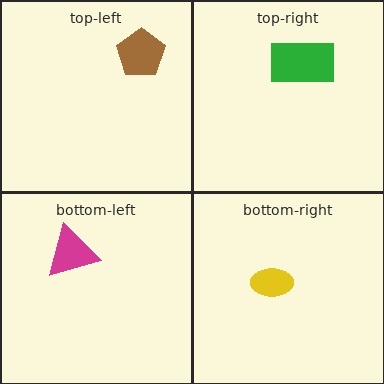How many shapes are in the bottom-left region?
1.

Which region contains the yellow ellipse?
The bottom-right region.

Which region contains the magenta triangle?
The bottom-left region.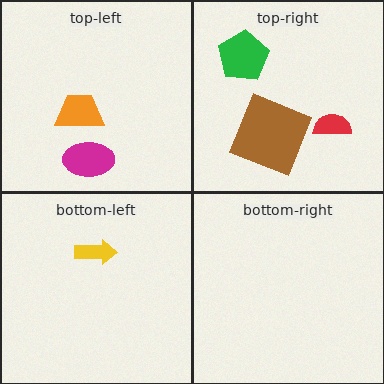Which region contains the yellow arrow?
The bottom-left region.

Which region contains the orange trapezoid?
The top-left region.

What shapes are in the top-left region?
The orange trapezoid, the magenta ellipse.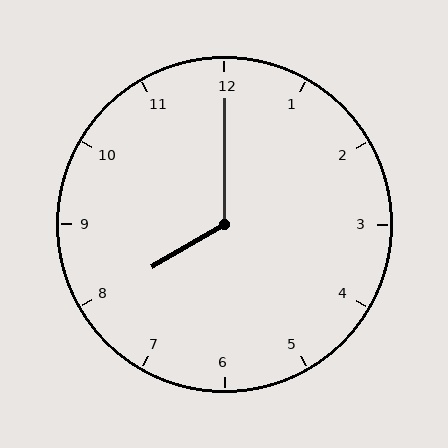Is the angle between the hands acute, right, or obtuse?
It is obtuse.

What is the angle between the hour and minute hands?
Approximately 120 degrees.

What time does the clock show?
8:00.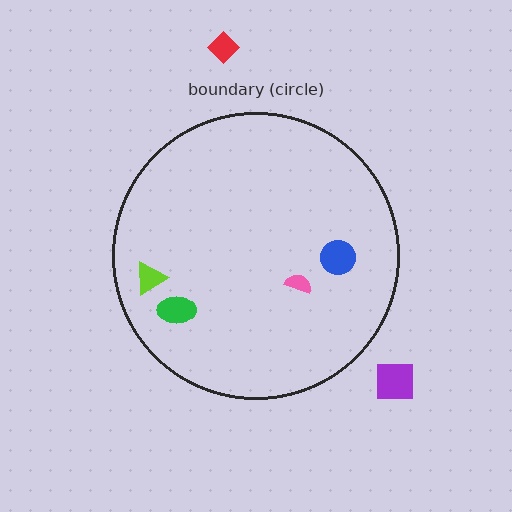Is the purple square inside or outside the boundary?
Outside.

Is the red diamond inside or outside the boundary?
Outside.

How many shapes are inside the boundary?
4 inside, 2 outside.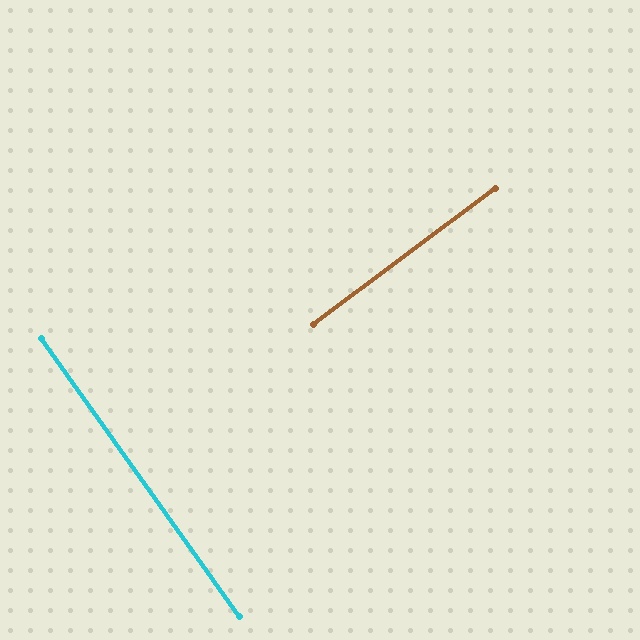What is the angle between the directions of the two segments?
Approximately 89 degrees.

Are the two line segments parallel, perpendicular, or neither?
Perpendicular — they meet at approximately 89°.